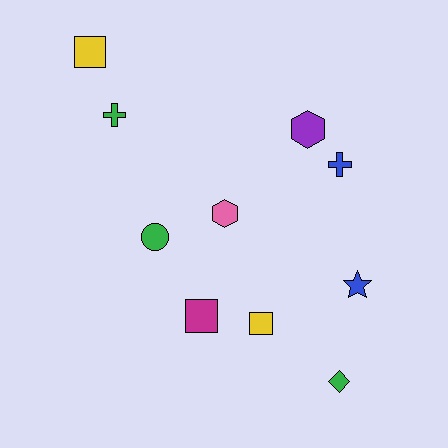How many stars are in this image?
There is 1 star.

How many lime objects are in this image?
There are no lime objects.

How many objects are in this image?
There are 10 objects.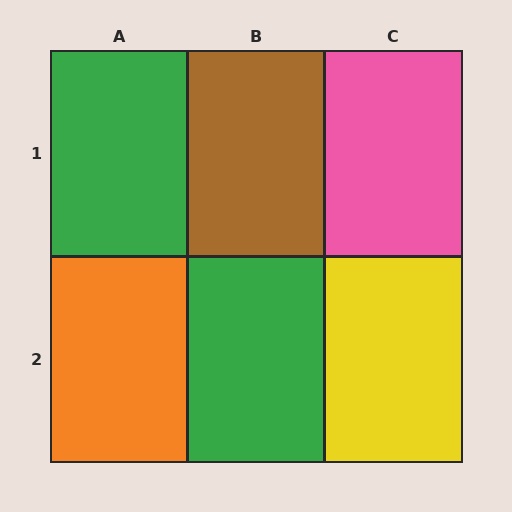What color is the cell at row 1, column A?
Green.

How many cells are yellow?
1 cell is yellow.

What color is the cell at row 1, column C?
Pink.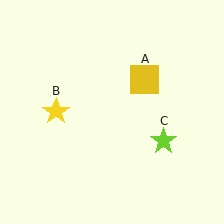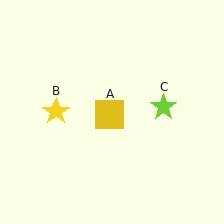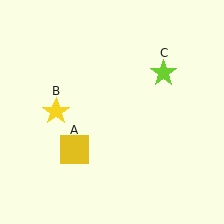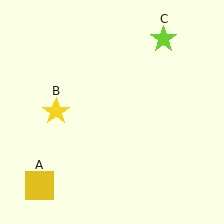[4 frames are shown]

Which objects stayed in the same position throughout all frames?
Yellow star (object B) remained stationary.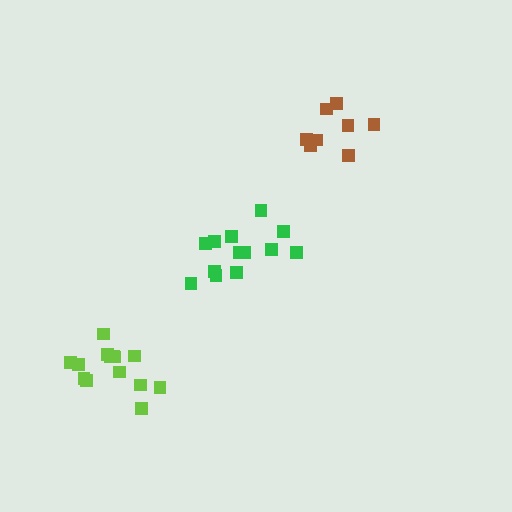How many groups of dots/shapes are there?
There are 3 groups.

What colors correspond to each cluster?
The clusters are colored: green, lime, brown.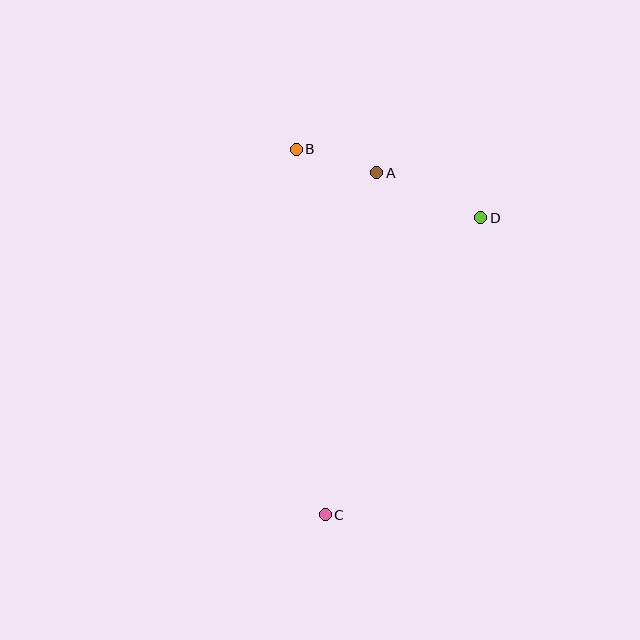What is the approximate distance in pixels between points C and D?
The distance between C and D is approximately 335 pixels.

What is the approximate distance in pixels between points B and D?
The distance between B and D is approximately 197 pixels.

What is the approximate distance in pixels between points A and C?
The distance between A and C is approximately 346 pixels.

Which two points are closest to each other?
Points A and B are closest to each other.